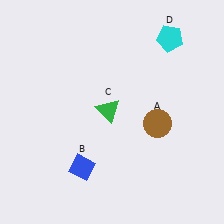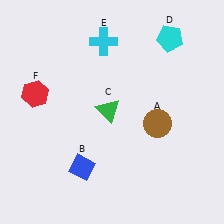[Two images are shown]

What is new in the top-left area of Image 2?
A red hexagon (F) was added in the top-left area of Image 2.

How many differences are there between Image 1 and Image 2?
There are 2 differences between the two images.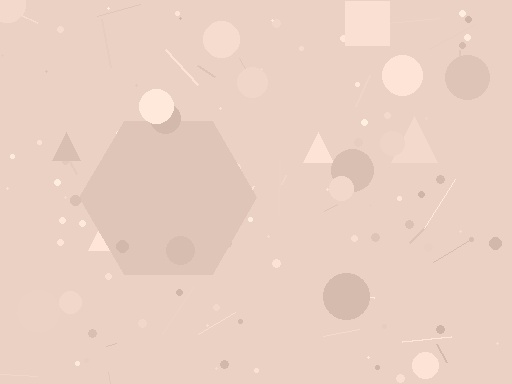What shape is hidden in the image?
A hexagon is hidden in the image.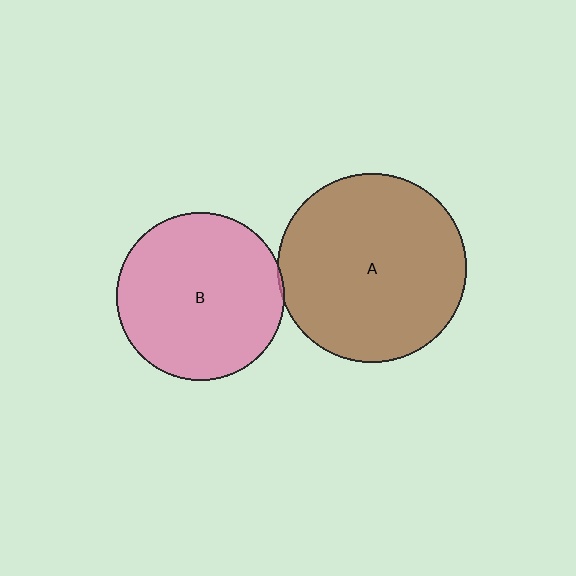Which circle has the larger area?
Circle A (brown).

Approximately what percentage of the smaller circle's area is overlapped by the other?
Approximately 5%.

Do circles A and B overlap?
Yes.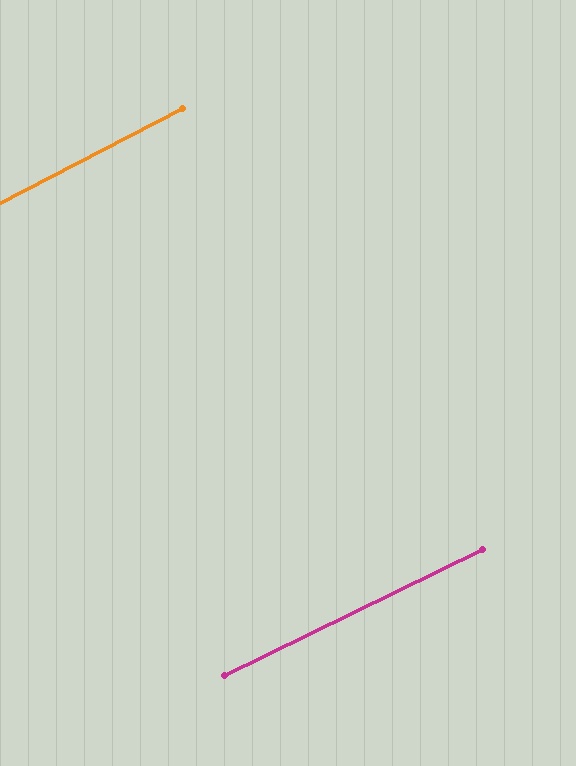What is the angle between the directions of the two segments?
Approximately 1 degree.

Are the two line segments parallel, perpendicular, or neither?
Parallel — their directions differ by only 1.4°.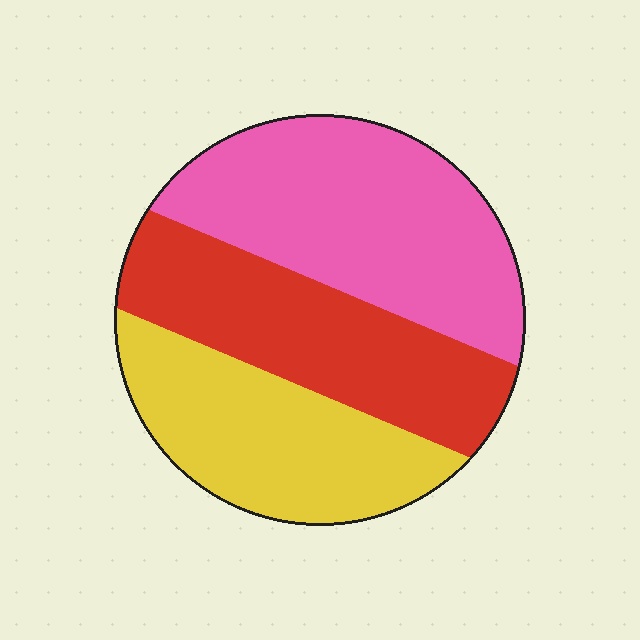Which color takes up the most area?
Pink, at roughly 40%.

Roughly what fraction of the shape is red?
Red covers about 30% of the shape.